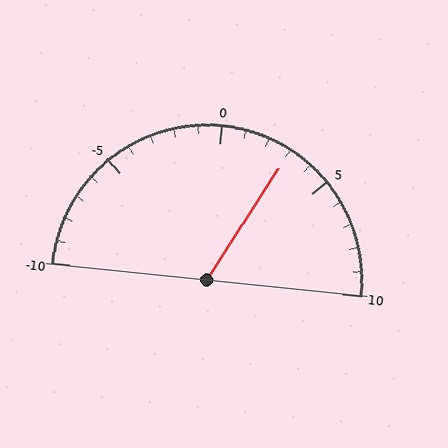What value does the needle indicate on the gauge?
The needle indicates approximately 3.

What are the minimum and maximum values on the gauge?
The gauge ranges from -10 to 10.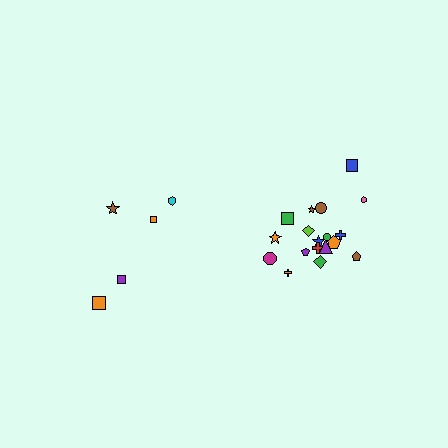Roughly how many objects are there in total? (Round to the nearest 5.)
Roughly 25 objects in total.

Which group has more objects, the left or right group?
The right group.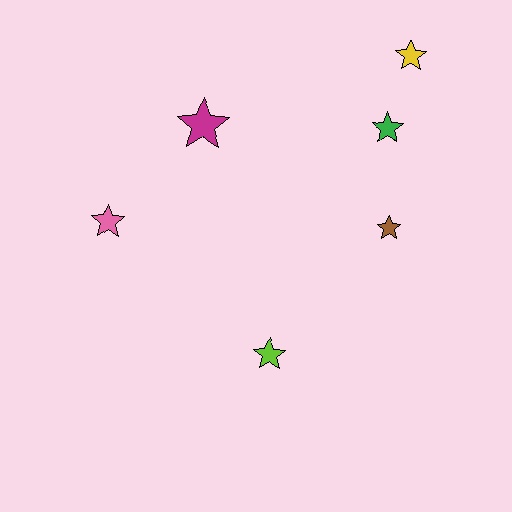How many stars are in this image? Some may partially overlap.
There are 6 stars.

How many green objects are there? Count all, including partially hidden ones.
There is 1 green object.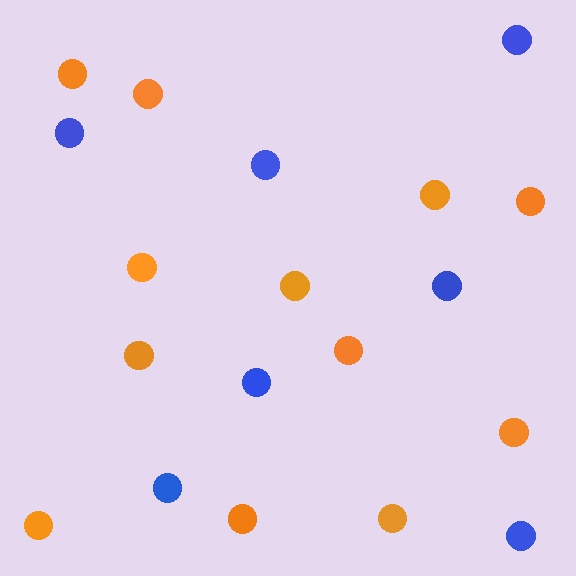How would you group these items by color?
There are 2 groups: one group of orange circles (12) and one group of blue circles (7).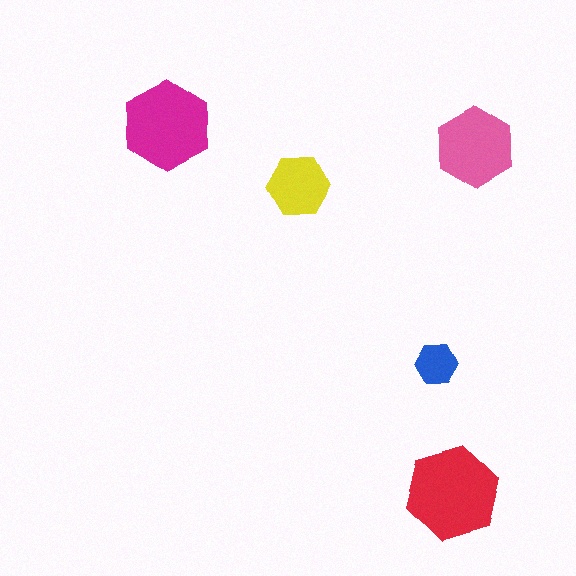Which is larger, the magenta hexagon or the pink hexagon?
The magenta one.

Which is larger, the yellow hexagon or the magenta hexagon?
The magenta one.